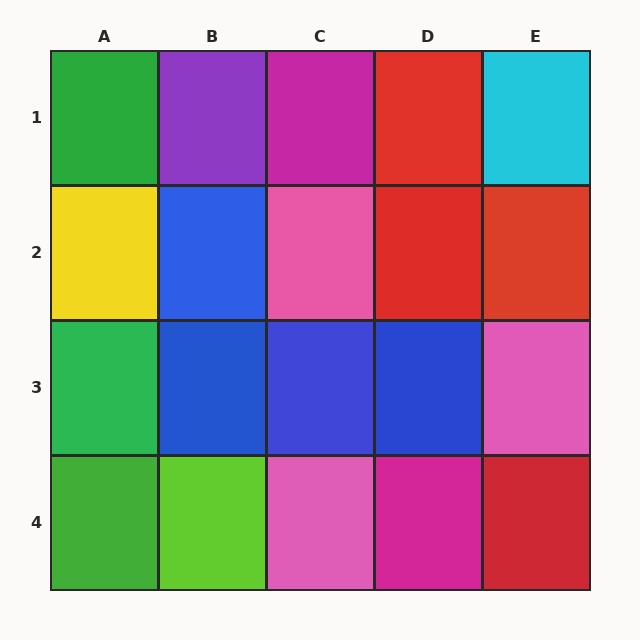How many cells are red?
4 cells are red.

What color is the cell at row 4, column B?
Lime.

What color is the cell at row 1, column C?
Magenta.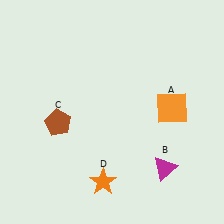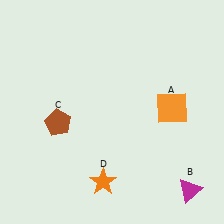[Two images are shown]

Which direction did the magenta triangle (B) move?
The magenta triangle (B) moved right.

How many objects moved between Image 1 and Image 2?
1 object moved between the two images.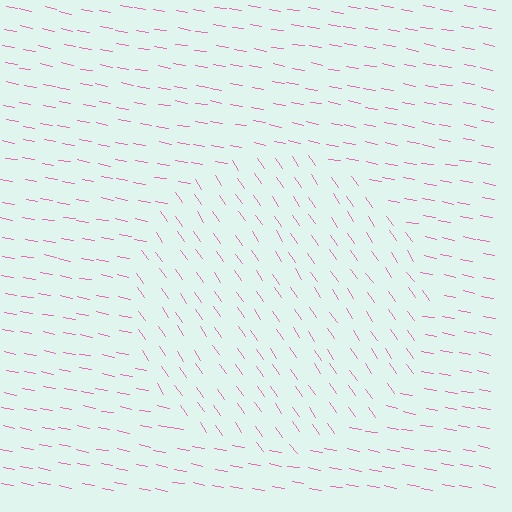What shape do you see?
I see a circle.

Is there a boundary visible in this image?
Yes, there is a texture boundary formed by a change in line orientation.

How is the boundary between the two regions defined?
The boundary is defined purely by a change in line orientation (approximately 45 degrees difference). All lines are the same color and thickness.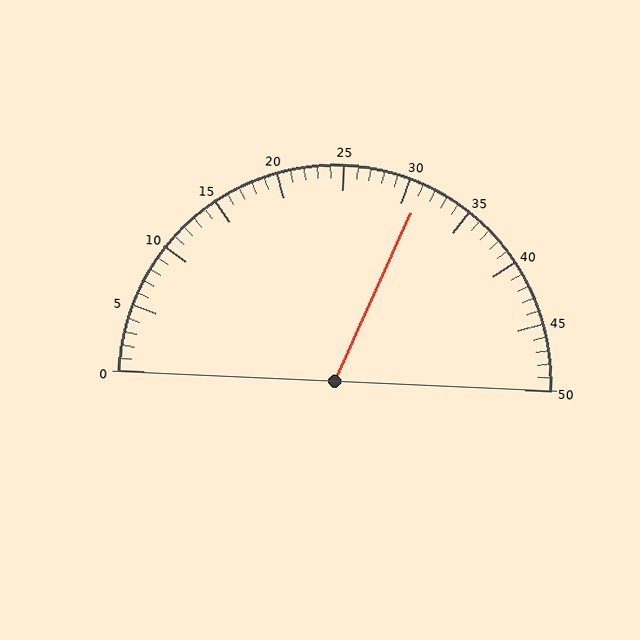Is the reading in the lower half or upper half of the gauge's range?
The reading is in the upper half of the range (0 to 50).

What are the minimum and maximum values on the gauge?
The gauge ranges from 0 to 50.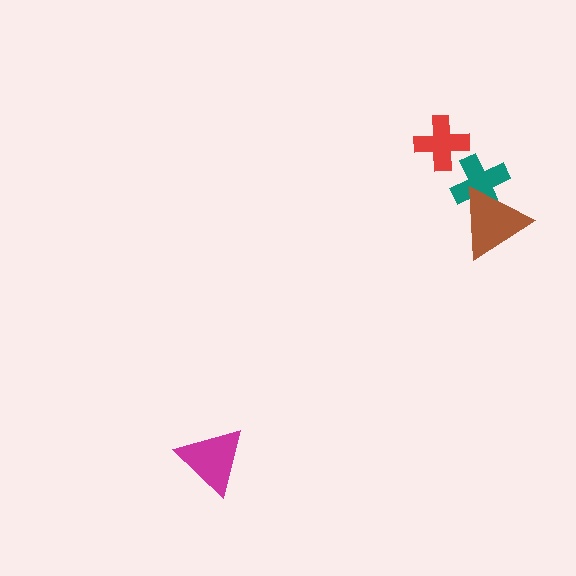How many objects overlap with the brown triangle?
1 object overlaps with the brown triangle.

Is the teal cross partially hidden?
Yes, it is partially covered by another shape.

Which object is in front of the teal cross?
The brown triangle is in front of the teal cross.